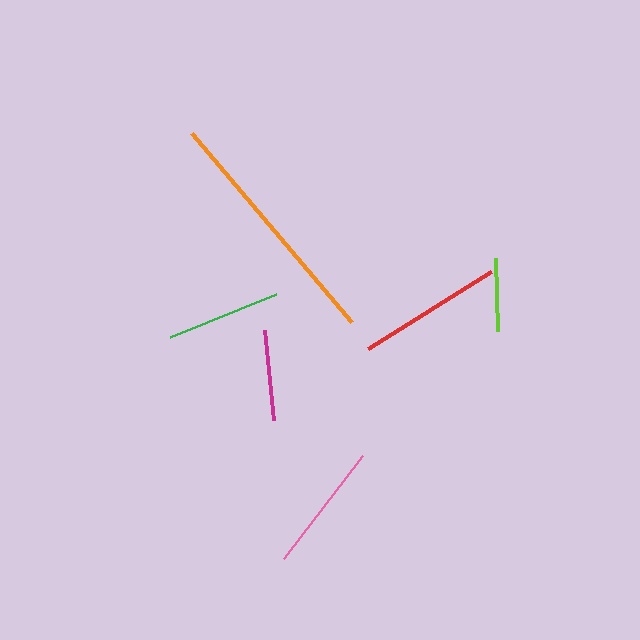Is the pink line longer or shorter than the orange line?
The orange line is longer than the pink line.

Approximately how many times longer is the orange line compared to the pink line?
The orange line is approximately 1.9 times the length of the pink line.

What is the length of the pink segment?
The pink segment is approximately 130 pixels long.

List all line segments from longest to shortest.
From longest to shortest: orange, red, pink, green, magenta, lime.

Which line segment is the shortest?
The lime line is the shortest at approximately 73 pixels.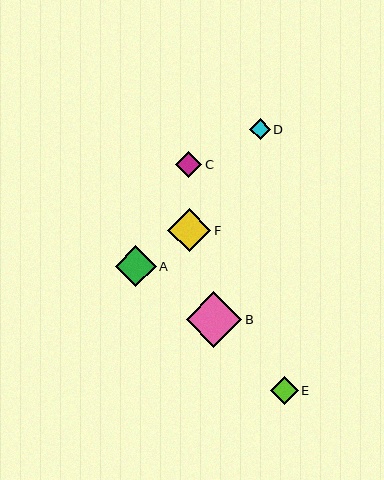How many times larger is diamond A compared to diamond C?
Diamond A is approximately 1.5 times the size of diamond C.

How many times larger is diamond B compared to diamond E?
Diamond B is approximately 2.0 times the size of diamond E.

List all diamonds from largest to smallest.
From largest to smallest: B, F, A, E, C, D.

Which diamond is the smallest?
Diamond D is the smallest with a size of approximately 21 pixels.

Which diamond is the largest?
Diamond B is the largest with a size of approximately 55 pixels.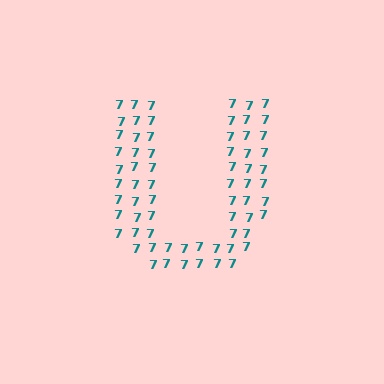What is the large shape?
The large shape is the letter U.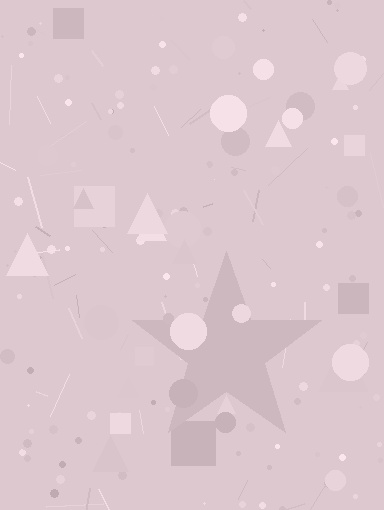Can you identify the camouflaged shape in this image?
The camouflaged shape is a star.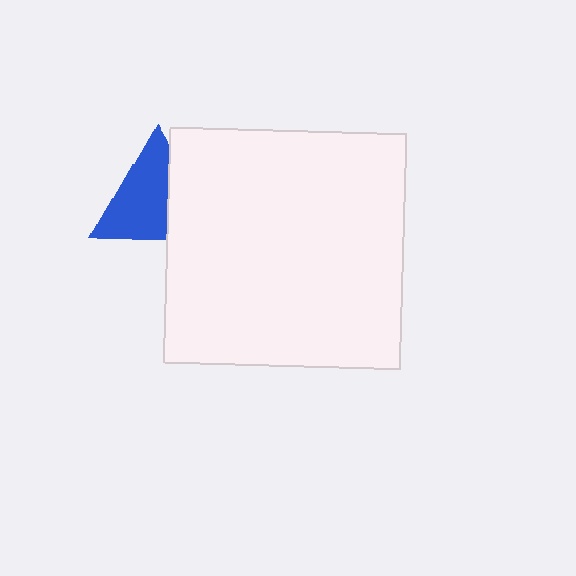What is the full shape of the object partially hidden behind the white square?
The partially hidden object is a blue triangle.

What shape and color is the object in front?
The object in front is a white square.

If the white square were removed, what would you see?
You would see the complete blue triangle.